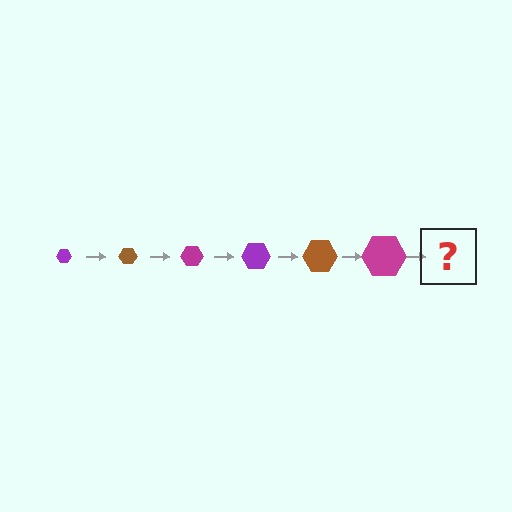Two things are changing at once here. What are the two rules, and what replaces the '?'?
The two rules are that the hexagon grows larger each step and the color cycles through purple, brown, and magenta. The '?' should be a purple hexagon, larger than the previous one.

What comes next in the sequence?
The next element should be a purple hexagon, larger than the previous one.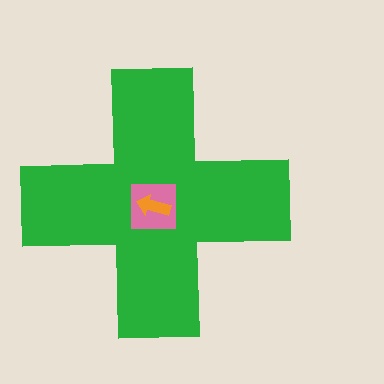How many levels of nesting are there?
3.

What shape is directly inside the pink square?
The orange arrow.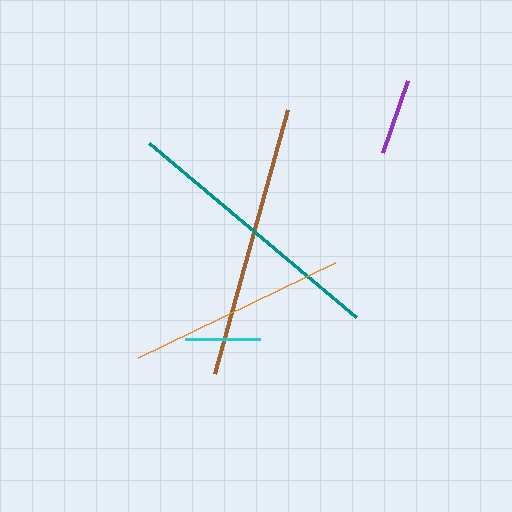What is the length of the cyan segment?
The cyan segment is approximately 75 pixels long.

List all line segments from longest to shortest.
From longest to shortest: brown, teal, orange, purple, cyan.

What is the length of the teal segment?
The teal segment is approximately 270 pixels long.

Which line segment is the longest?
The brown line is the longest at approximately 273 pixels.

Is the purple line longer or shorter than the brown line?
The brown line is longer than the purple line.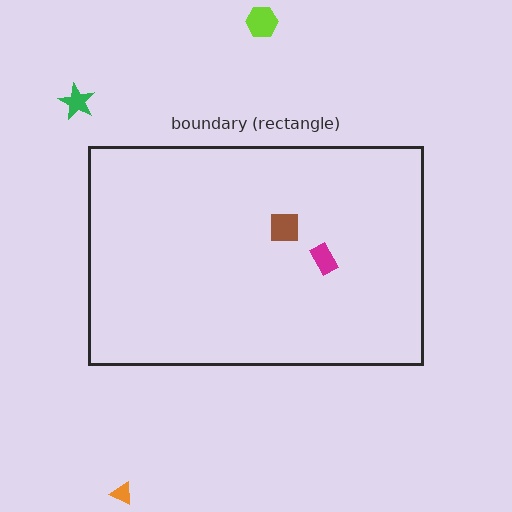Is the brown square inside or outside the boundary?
Inside.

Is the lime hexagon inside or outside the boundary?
Outside.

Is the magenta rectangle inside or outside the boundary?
Inside.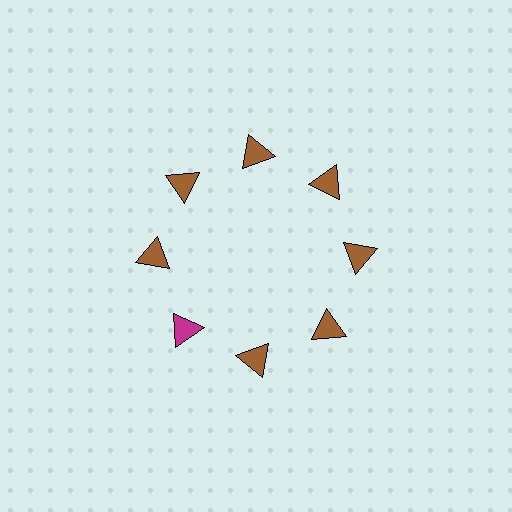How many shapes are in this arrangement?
There are 8 shapes arranged in a ring pattern.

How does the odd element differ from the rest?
It has a different color: magenta instead of brown.